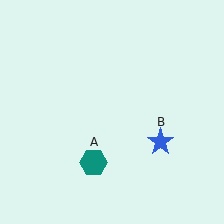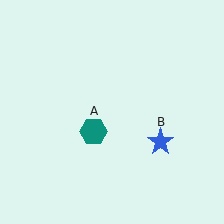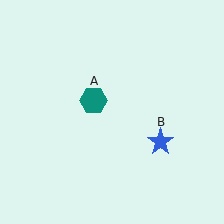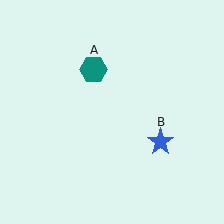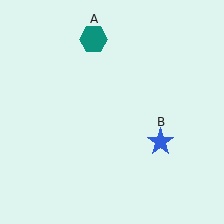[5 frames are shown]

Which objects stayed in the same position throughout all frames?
Blue star (object B) remained stationary.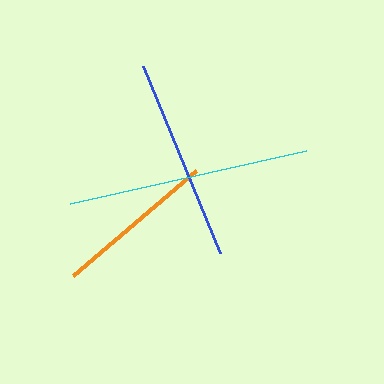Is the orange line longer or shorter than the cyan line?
The cyan line is longer than the orange line.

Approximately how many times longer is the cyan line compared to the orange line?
The cyan line is approximately 1.5 times the length of the orange line.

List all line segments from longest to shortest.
From longest to shortest: cyan, blue, orange.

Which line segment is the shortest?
The orange line is the shortest at approximately 162 pixels.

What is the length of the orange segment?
The orange segment is approximately 162 pixels long.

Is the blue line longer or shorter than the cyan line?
The cyan line is longer than the blue line.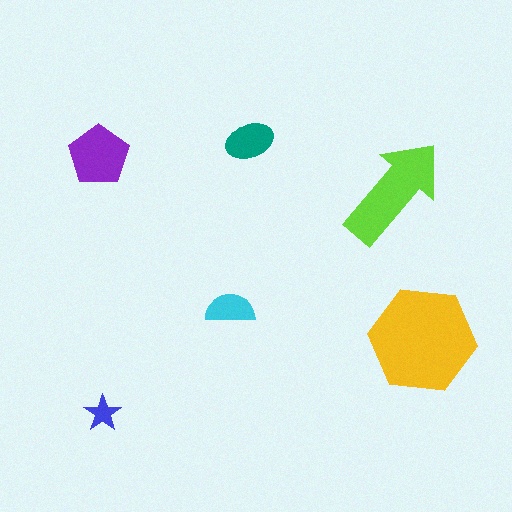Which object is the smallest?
The blue star.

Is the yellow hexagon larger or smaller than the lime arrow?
Larger.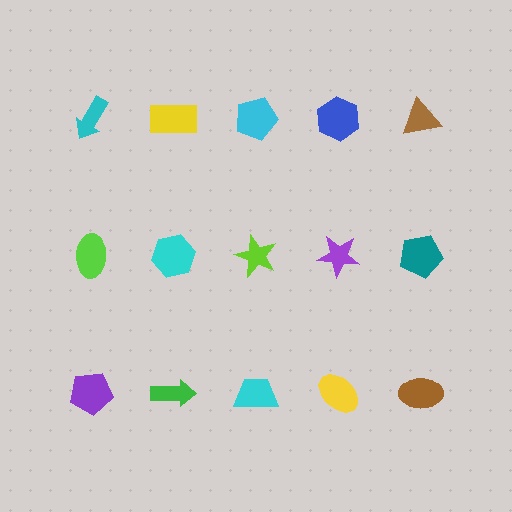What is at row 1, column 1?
A cyan arrow.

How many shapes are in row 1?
5 shapes.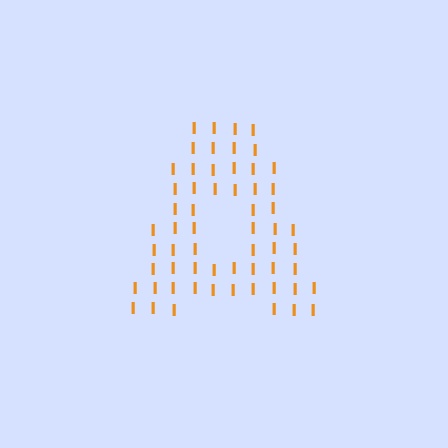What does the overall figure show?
The overall figure shows the letter A.